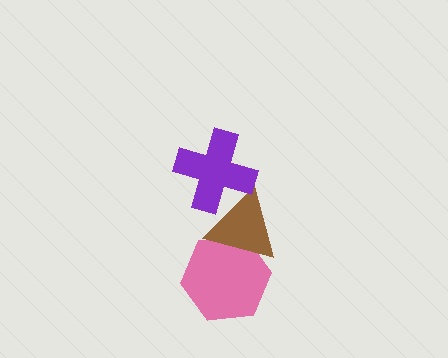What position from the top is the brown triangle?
The brown triangle is 2nd from the top.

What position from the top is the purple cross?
The purple cross is 1st from the top.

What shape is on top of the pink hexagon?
The brown triangle is on top of the pink hexagon.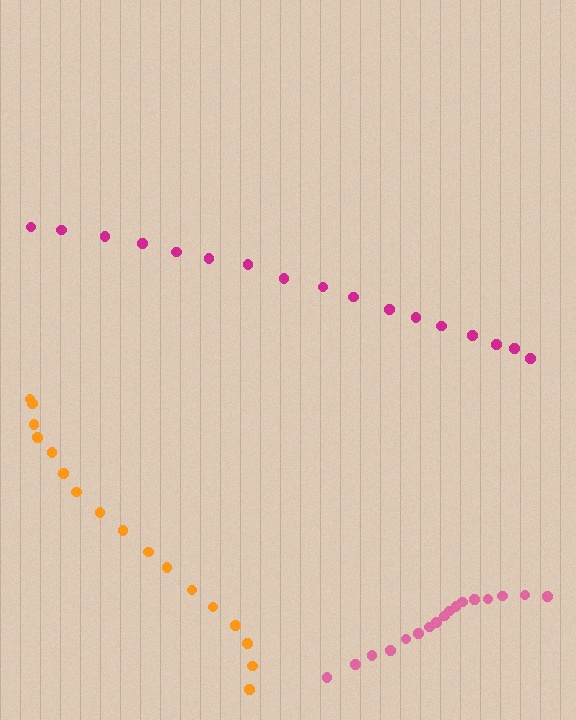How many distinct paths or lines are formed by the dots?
There are 3 distinct paths.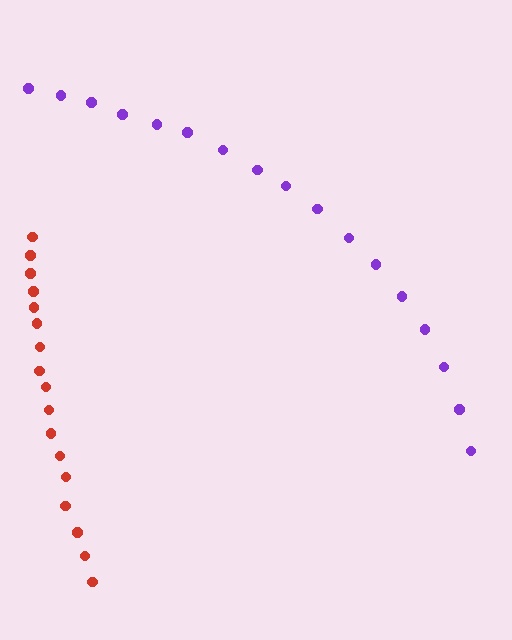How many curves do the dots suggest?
There are 2 distinct paths.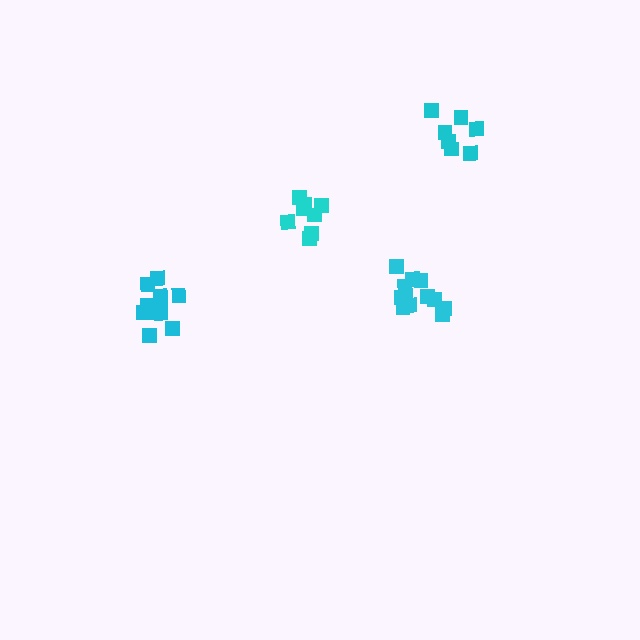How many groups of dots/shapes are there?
There are 4 groups.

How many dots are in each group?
Group 1: 7 dots, Group 2: 12 dots, Group 3: 8 dots, Group 4: 12 dots (39 total).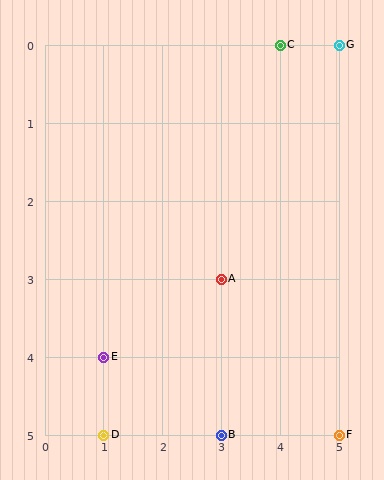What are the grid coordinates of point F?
Point F is at grid coordinates (5, 5).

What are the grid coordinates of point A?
Point A is at grid coordinates (3, 3).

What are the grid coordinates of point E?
Point E is at grid coordinates (1, 4).